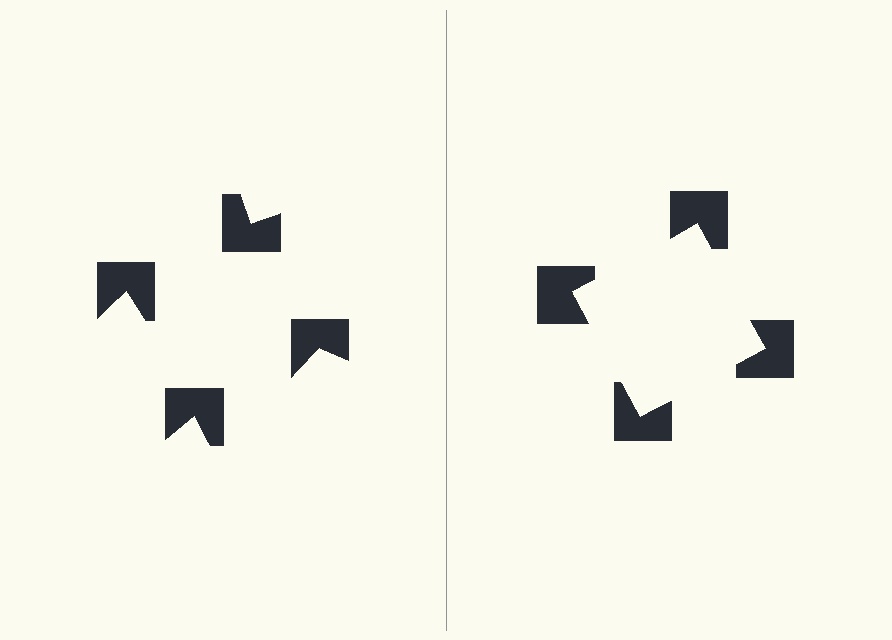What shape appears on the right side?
An illusory square.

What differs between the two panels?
The notched squares are positioned identically on both sides; only the wedge orientations differ. On the right they align to a square; on the left they are misaligned.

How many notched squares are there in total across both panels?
8 — 4 on each side.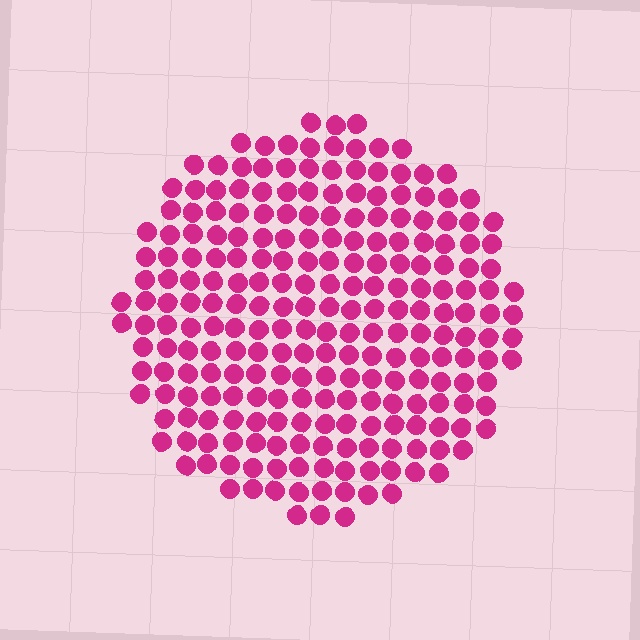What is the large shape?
The large shape is a circle.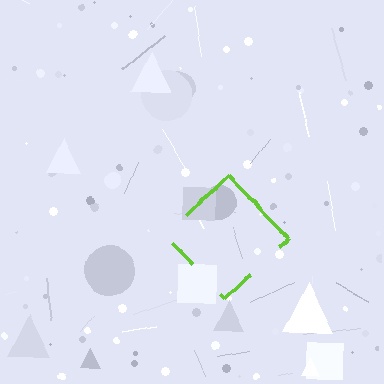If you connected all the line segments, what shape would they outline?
They would outline a diamond.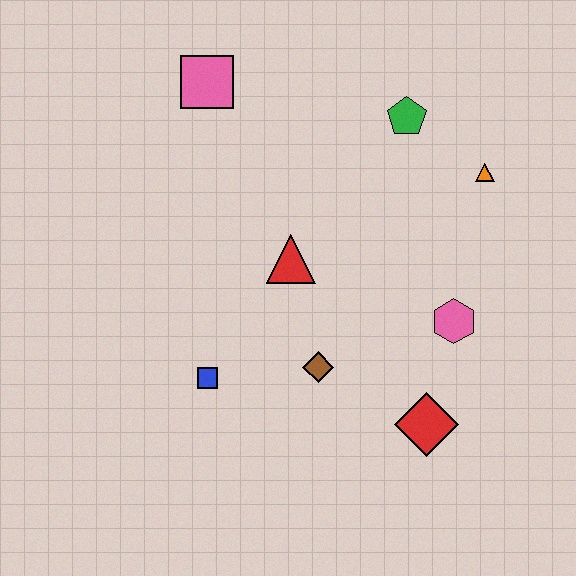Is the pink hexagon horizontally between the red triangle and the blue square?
No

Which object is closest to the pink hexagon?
The red diamond is closest to the pink hexagon.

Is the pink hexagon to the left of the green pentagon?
No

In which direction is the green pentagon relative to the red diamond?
The green pentagon is above the red diamond.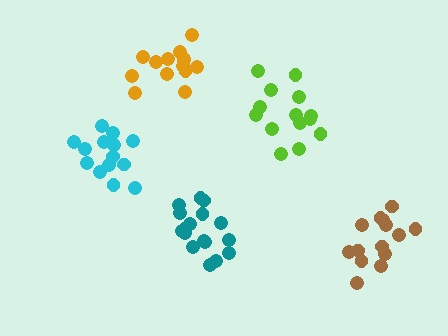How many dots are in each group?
Group 1: 14 dots, Group 2: 14 dots, Group 3: 17 dots, Group 4: 14 dots, Group 5: 14 dots (73 total).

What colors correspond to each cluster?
The clusters are colored: brown, lime, teal, orange, cyan.